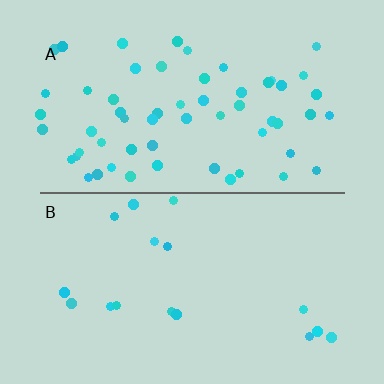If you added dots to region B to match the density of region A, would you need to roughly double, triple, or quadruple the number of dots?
Approximately quadruple.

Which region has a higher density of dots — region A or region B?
A (the top).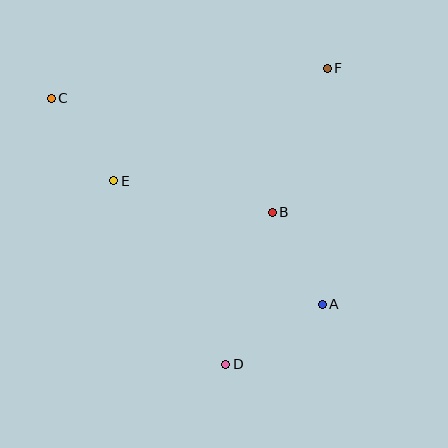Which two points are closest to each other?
Points C and E are closest to each other.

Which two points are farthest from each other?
Points A and C are farthest from each other.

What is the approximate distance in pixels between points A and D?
The distance between A and D is approximately 113 pixels.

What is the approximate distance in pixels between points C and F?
The distance between C and F is approximately 278 pixels.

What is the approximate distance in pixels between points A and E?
The distance between A and E is approximately 242 pixels.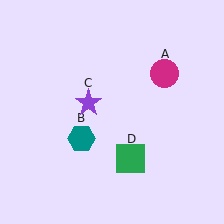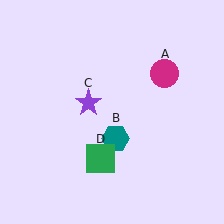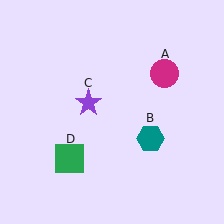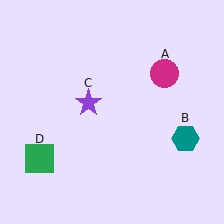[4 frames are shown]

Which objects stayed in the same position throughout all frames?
Magenta circle (object A) and purple star (object C) remained stationary.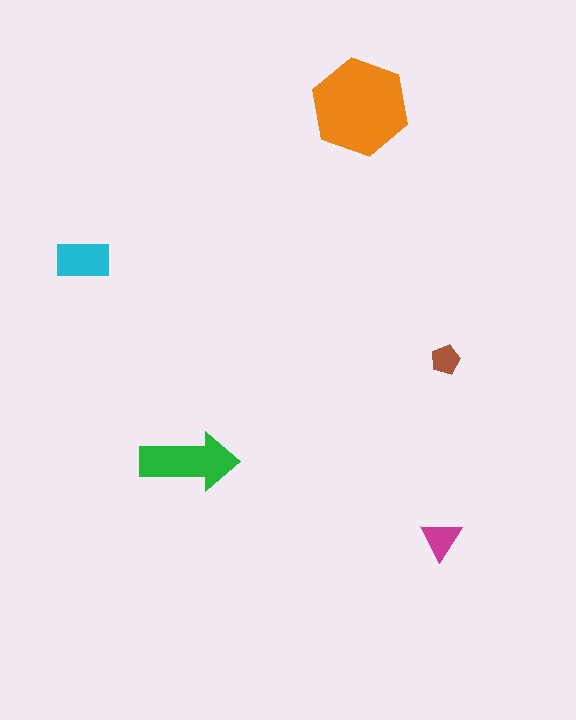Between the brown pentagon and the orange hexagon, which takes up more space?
The orange hexagon.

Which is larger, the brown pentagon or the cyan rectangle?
The cyan rectangle.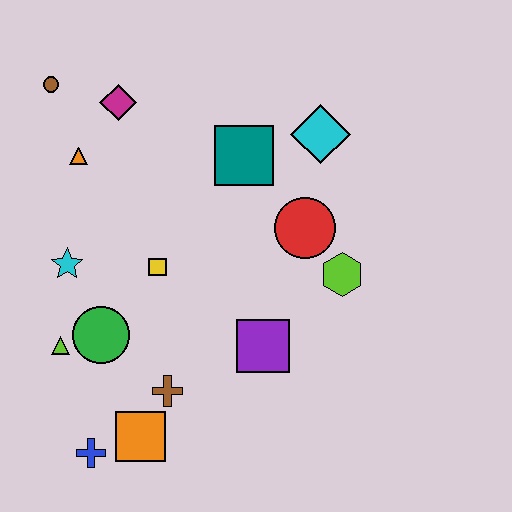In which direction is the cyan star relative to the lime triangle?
The cyan star is above the lime triangle.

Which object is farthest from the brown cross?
The brown circle is farthest from the brown cross.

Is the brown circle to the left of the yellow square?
Yes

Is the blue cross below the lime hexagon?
Yes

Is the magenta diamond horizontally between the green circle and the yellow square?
Yes